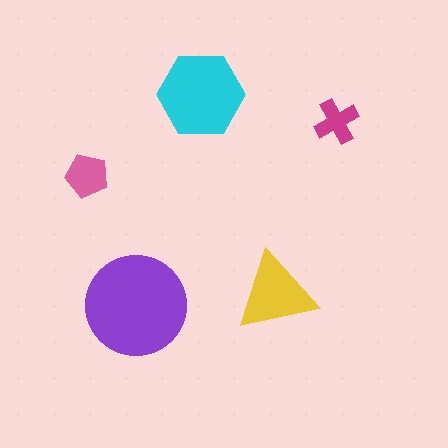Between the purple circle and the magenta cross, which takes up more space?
The purple circle.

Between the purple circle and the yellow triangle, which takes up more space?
The purple circle.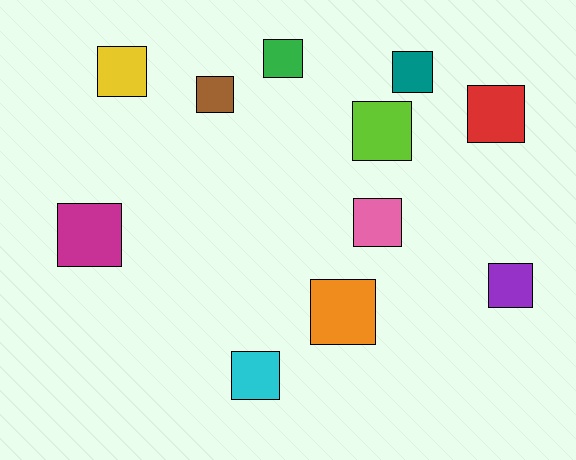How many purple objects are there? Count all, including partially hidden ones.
There is 1 purple object.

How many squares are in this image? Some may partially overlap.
There are 11 squares.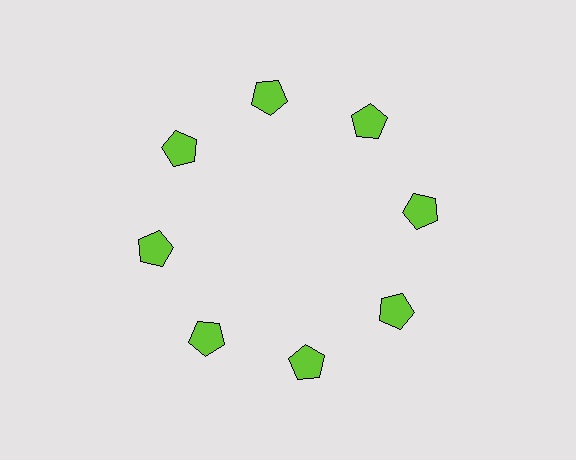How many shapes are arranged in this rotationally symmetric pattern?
There are 8 shapes, arranged in 8 groups of 1.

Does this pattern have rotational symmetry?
Yes, this pattern has 8-fold rotational symmetry. It looks the same after rotating 45 degrees around the center.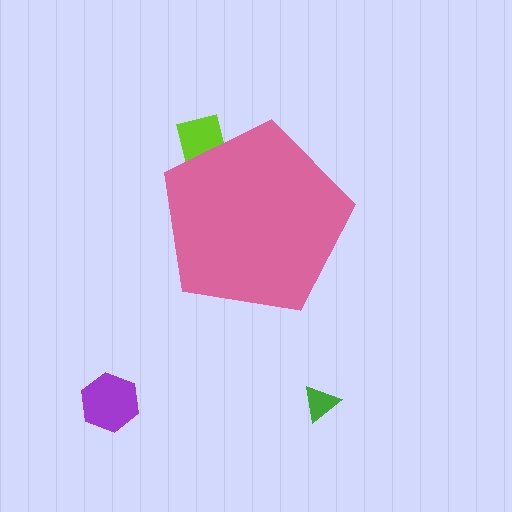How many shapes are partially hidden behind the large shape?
1 shape is partially hidden.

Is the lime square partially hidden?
Yes, the lime square is partially hidden behind the pink pentagon.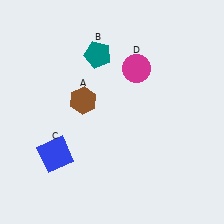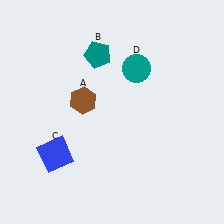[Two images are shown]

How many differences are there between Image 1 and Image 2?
There is 1 difference between the two images.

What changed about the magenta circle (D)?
In Image 1, D is magenta. In Image 2, it changed to teal.